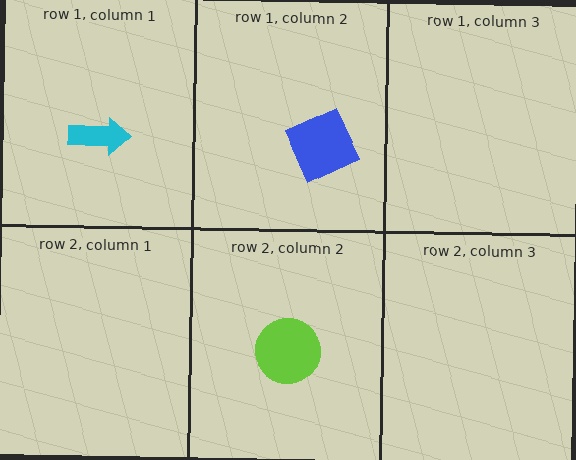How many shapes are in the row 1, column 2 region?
1.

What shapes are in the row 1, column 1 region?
The cyan arrow.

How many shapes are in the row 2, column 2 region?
1.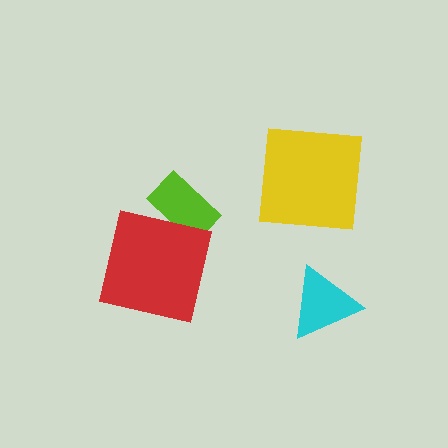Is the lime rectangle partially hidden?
Yes, it is partially covered by another shape.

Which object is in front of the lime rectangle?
The red square is in front of the lime rectangle.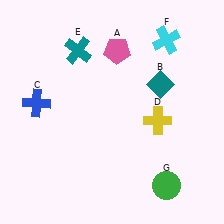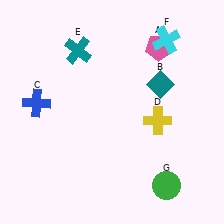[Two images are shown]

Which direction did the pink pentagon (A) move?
The pink pentagon (A) moved right.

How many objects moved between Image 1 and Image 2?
1 object moved between the two images.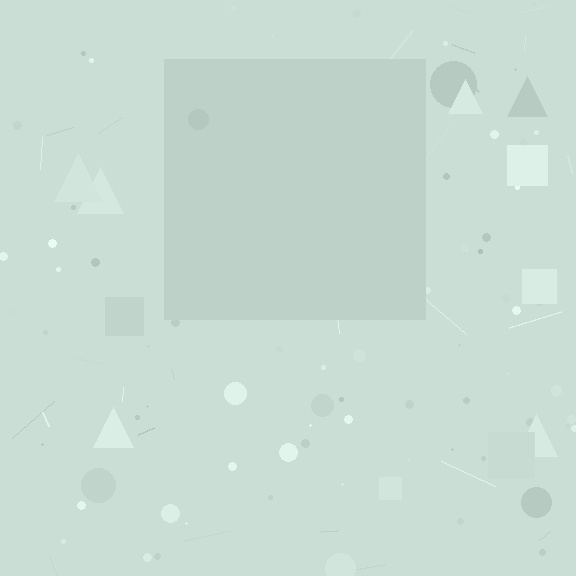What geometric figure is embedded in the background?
A square is embedded in the background.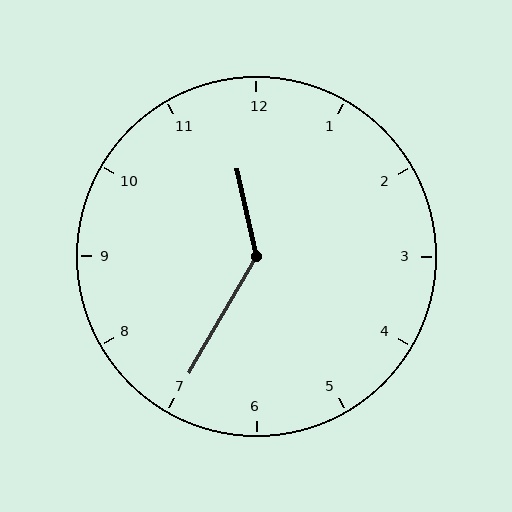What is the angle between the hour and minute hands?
Approximately 138 degrees.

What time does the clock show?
11:35.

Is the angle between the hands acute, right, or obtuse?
It is obtuse.